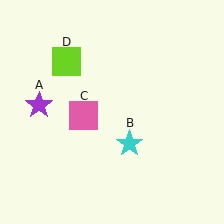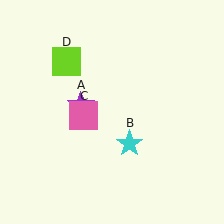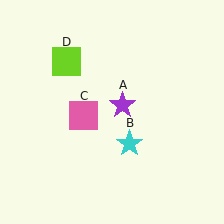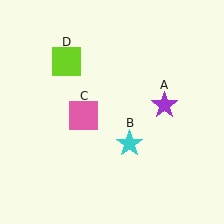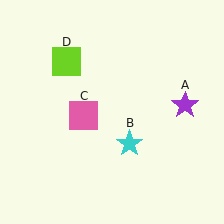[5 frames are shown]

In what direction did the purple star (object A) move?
The purple star (object A) moved right.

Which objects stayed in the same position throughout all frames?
Cyan star (object B) and pink square (object C) and lime square (object D) remained stationary.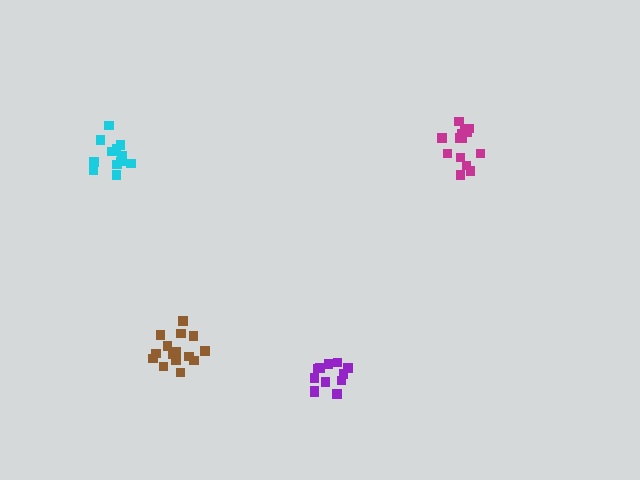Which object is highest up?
The magenta cluster is topmost.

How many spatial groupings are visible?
There are 4 spatial groupings.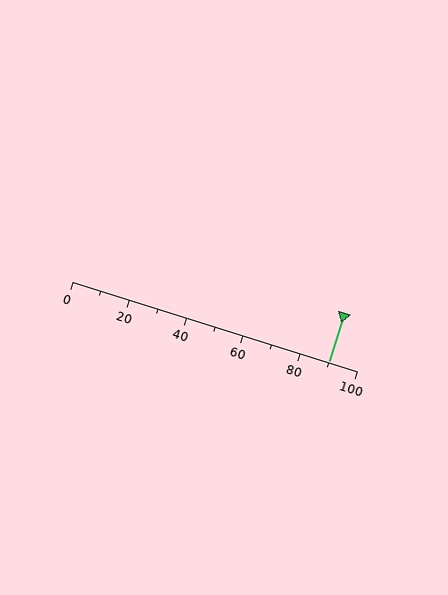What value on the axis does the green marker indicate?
The marker indicates approximately 90.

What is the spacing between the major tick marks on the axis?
The major ticks are spaced 20 apart.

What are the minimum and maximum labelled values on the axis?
The axis runs from 0 to 100.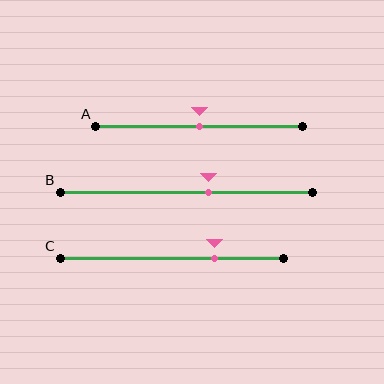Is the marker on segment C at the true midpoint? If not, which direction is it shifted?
No, the marker on segment C is shifted to the right by about 19% of the segment length.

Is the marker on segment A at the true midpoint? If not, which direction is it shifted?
Yes, the marker on segment A is at the true midpoint.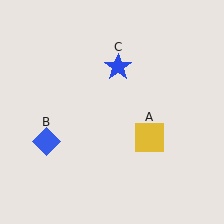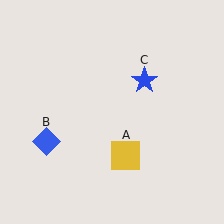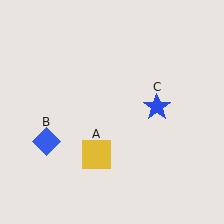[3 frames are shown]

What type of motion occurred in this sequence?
The yellow square (object A), blue star (object C) rotated clockwise around the center of the scene.